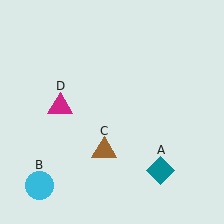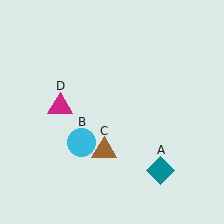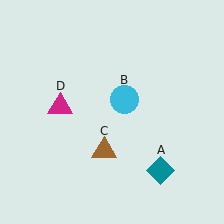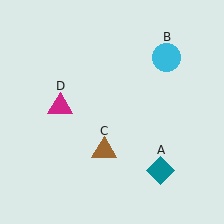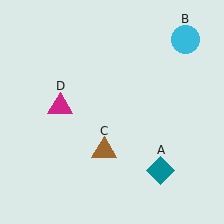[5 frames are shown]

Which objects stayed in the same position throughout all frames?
Teal diamond (object A) and brown triangle (object C) and magenta triangle (object D) remained stationary.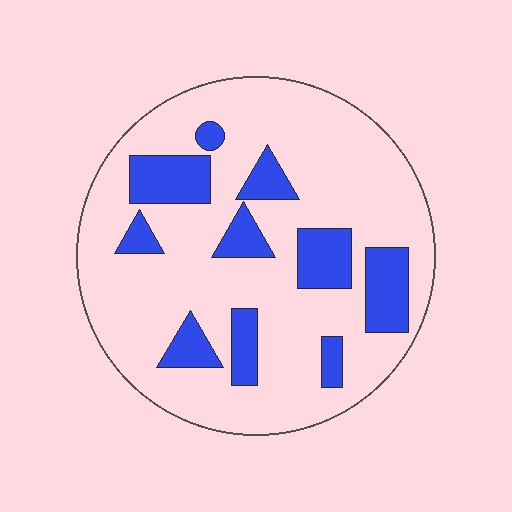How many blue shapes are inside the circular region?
10.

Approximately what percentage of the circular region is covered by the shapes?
Approximately 20%.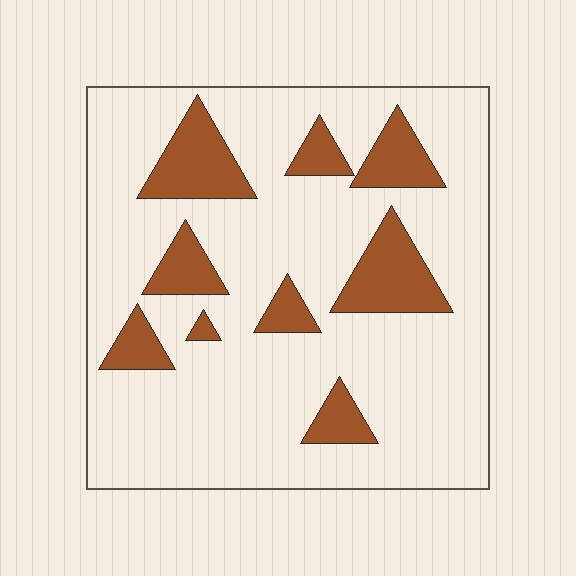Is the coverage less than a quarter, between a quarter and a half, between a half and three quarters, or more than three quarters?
Less than a quarter.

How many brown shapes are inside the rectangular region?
9.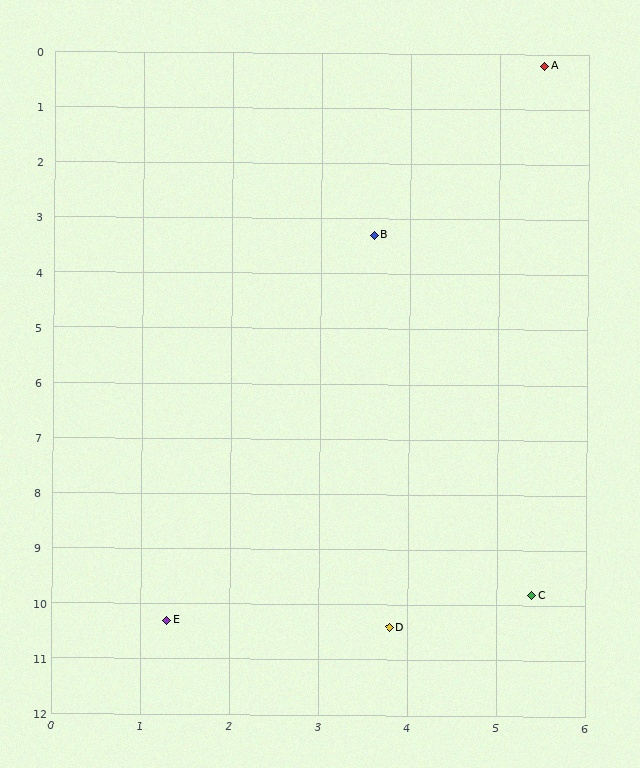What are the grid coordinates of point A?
Point A is at approximately (5.5, 0.2).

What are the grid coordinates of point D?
Point D is at approximately (3.8, 10.4).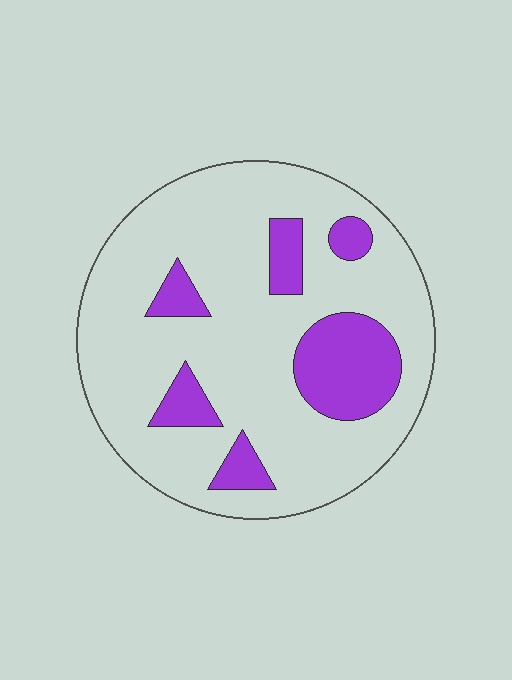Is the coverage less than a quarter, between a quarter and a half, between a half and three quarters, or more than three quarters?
Less than a quarter.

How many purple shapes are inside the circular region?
6.